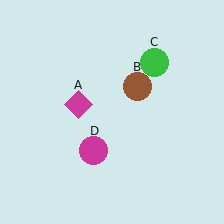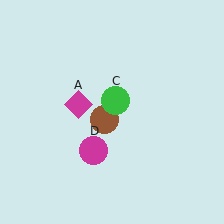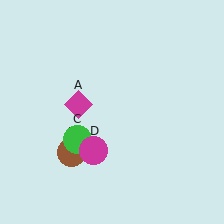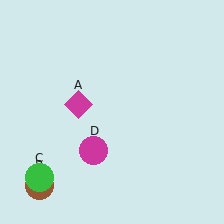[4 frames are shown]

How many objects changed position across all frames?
2 objects changed position: brown circle (object B), green circle (object C).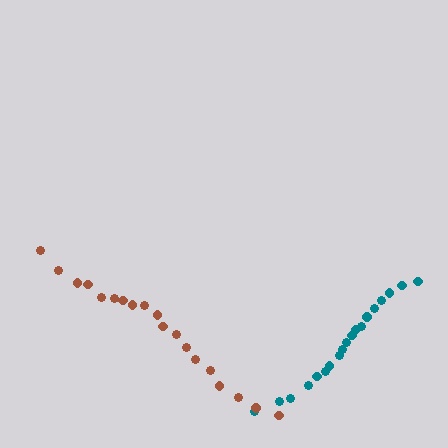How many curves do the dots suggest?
There are 2 distinct paths.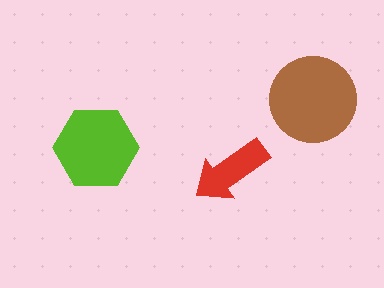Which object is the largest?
The brown circle.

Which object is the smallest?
The red arrow.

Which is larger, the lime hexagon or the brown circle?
The brown circle.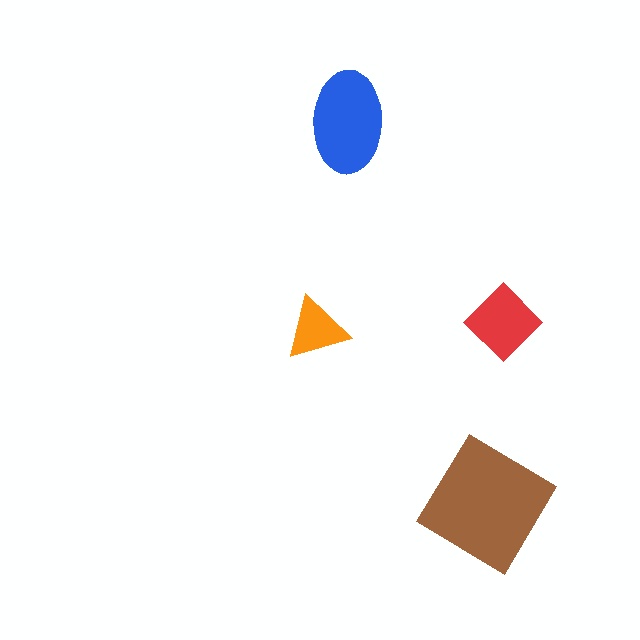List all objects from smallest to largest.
The orange triangle, the red diamond, the blue ellipse, the brown diamond.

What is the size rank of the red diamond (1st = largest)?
3rd.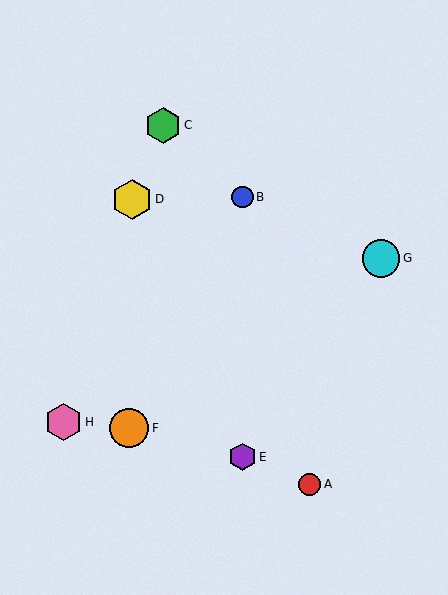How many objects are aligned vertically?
2 objects (B, E) are aligned vertically.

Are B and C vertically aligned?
No, B is at x≈242 and C is at x≈163.